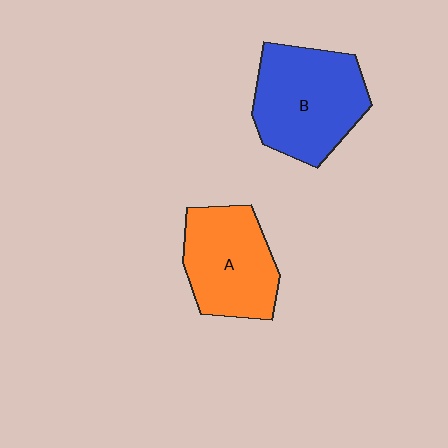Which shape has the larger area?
Shape B (blue).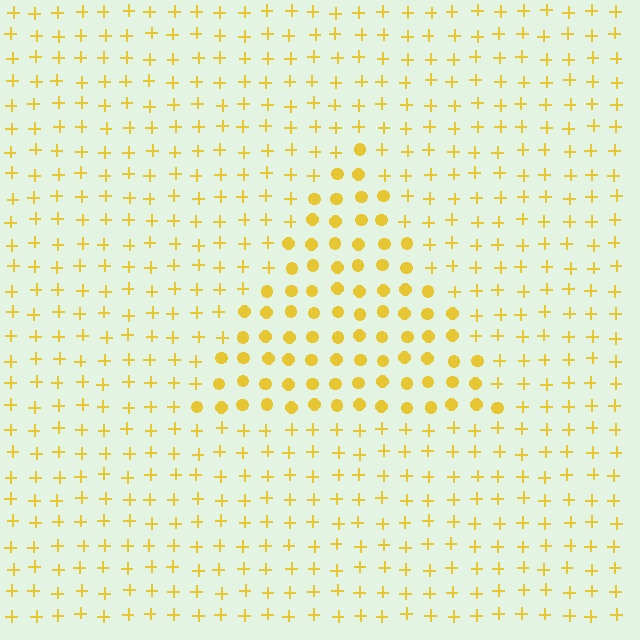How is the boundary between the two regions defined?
The boundary is defined by a change in element shape: circles inside vs. plus signs outside. All elements share the same color and spacing.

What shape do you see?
I see a triangle.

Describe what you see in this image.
The image is filled with small yellow elements arranged in a uniform grid. A triangle-shaped region contains circles, while the surrounding area contains plus signs. The boundary is defined purely by the change in element shape.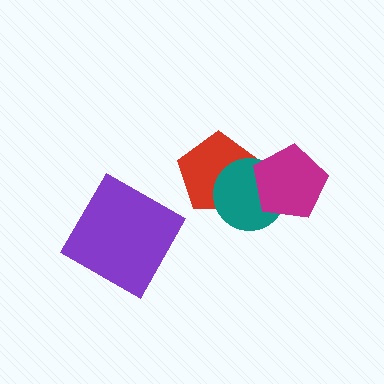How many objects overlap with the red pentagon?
2 objects overlap with the red pentagon.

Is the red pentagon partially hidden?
Yes, it is partially covered by another shape.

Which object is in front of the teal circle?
The magenta pentagon is in front of the teal circle.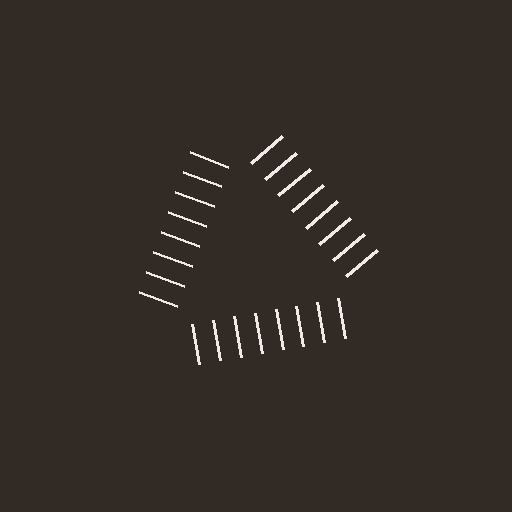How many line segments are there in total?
24 — 8 along each of the 3 edges.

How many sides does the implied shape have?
3 sides — the line-ends trace a triangle.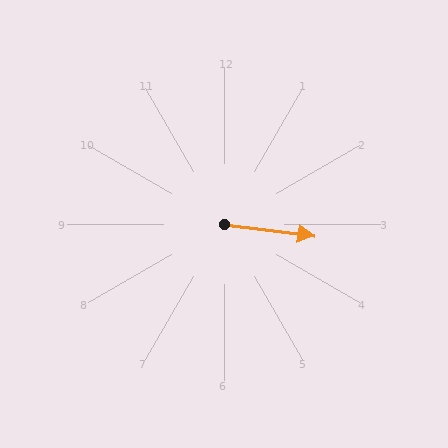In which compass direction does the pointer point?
East.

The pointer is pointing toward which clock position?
Roughly 3 o'clock.